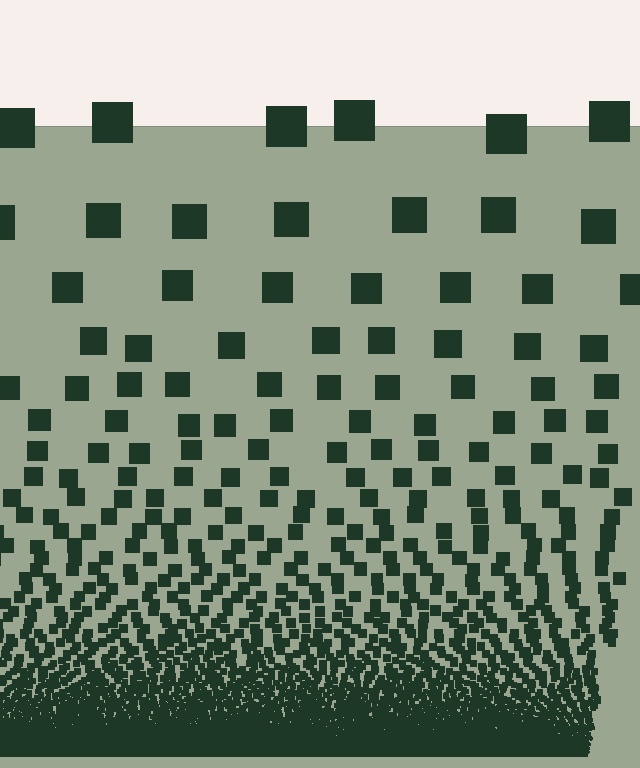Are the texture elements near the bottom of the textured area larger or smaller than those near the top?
Smaller. The gradient is inverted — elements near the bottom are smaller and denser.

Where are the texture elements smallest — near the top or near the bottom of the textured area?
Near the bottom.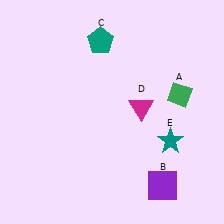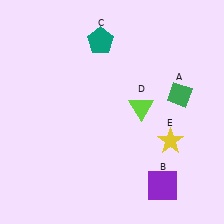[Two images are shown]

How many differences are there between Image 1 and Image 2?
There are 2 differences between the two images.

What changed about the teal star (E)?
In Image 1, E is teal. In Image 2, it changed to yellow.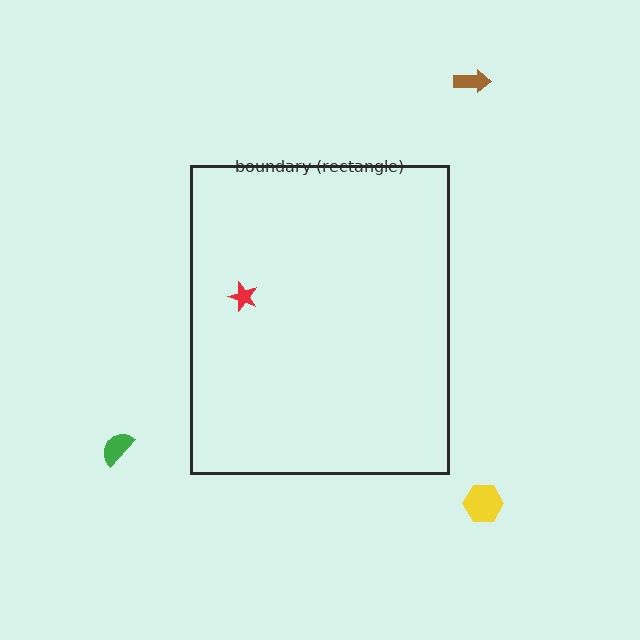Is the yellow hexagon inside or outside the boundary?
Outside.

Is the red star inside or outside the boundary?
Inside.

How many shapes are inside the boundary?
1 inside, 3 outside.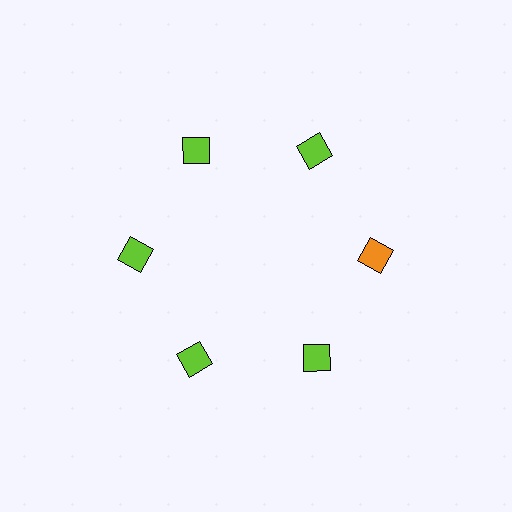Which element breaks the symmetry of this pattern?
The orange diamond at roughly the 3 o'clock position breaks the symmetry. All other shapes are lime diamonds.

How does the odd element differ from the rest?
It has a different color: orange instead of lime.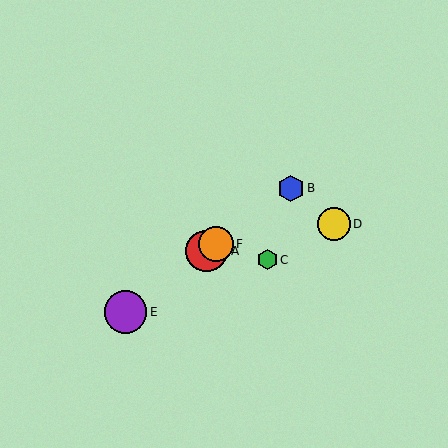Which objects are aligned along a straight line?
Objects A, B, E, F are aligned along a straight line.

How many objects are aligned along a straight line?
4 objects (A, B, E, F) are aligned along a straight line.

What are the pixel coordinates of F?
Object F is at (216, 244).